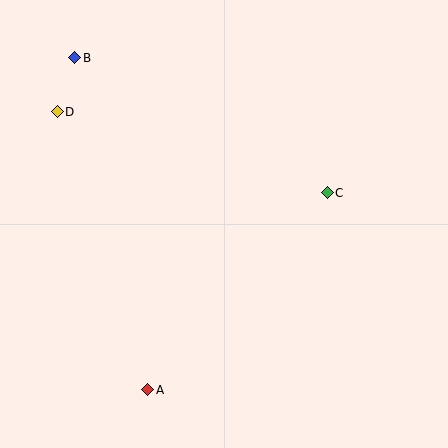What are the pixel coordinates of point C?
Point C is at (327, 193).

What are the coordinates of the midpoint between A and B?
The midpoint between A and B is at (111, 224).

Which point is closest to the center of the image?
Point C at (327, 193) is closest to the center.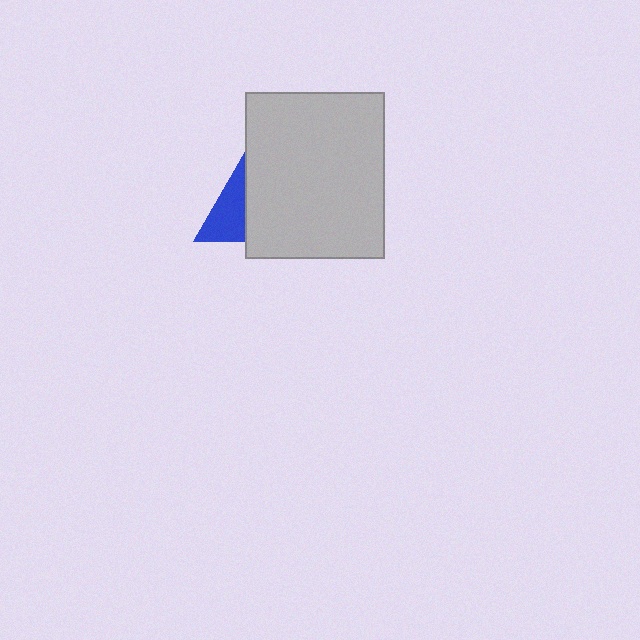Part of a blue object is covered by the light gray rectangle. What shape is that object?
It is a triangle.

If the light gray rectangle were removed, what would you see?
You would see the complete blue triangle.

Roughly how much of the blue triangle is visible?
A small part of it is visible (roughly 38%).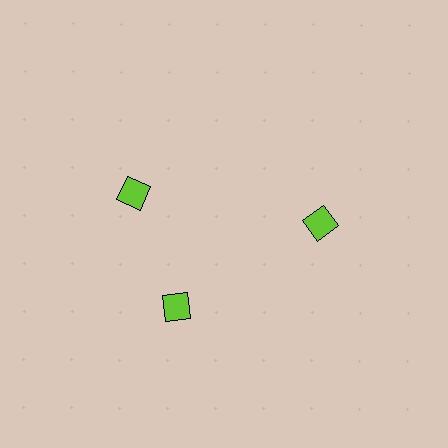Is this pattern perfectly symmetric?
No. The 3 lime squares are arranged in a ring, but one element near the 11 o'clock position is rotated out of alignment along the ring, breaking the 3-fold rotational symmetry.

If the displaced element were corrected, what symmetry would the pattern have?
It would have 3-fold rotational symmetry — the pattern would map onto itself every 120 degrees.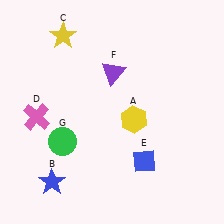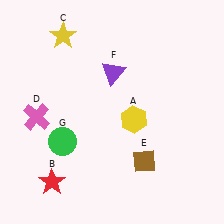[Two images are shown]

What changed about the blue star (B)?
In Image 1, B is blue. In Image 2, it changed to red.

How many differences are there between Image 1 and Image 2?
There are 2 differences between the two images.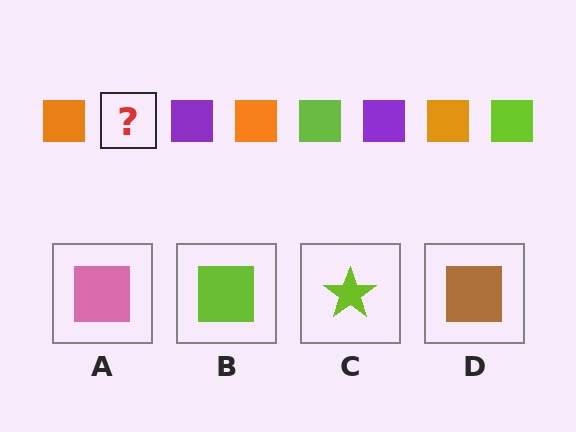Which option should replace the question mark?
Option B.